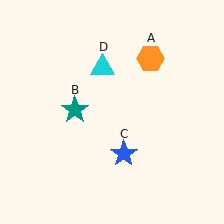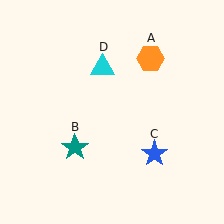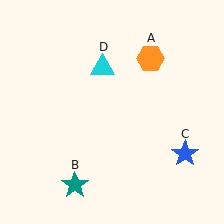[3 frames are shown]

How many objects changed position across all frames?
2 objects changed position: teal star (object B), blue star (object C).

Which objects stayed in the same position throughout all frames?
Orange hexagon (object A) and cyan triangle (object D) remained stationary.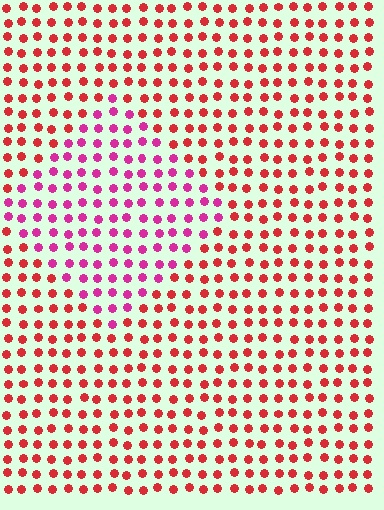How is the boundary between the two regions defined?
The boundary is defined purely by a slight shift in hue (about 37 degrees). Spacing, size, and orientation are identical on both sides.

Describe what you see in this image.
The image is filled with small red elements in a uniform arrangement. A diamond-shaped region is visible where the elements are tinted to a slightly different hue, forming a subtle color boundary.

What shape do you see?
I see a diamond.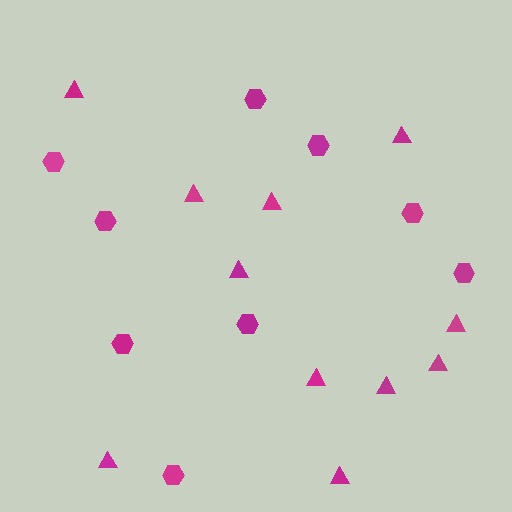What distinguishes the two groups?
There are 2 groups: one group of hexagons (9) and one group of triangles (11).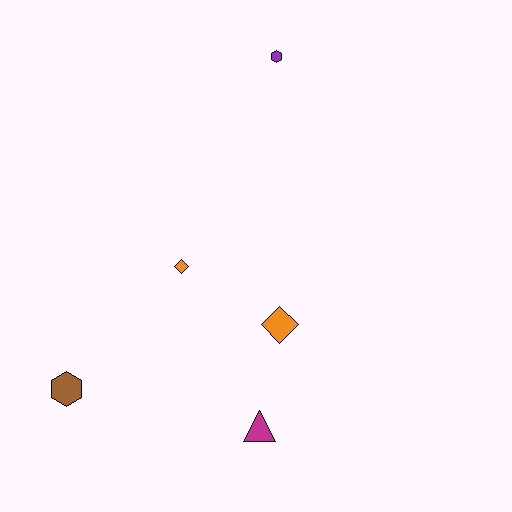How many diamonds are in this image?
There are 2 diamonds.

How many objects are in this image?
There are 5 objects.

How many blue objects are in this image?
There are no blue objects.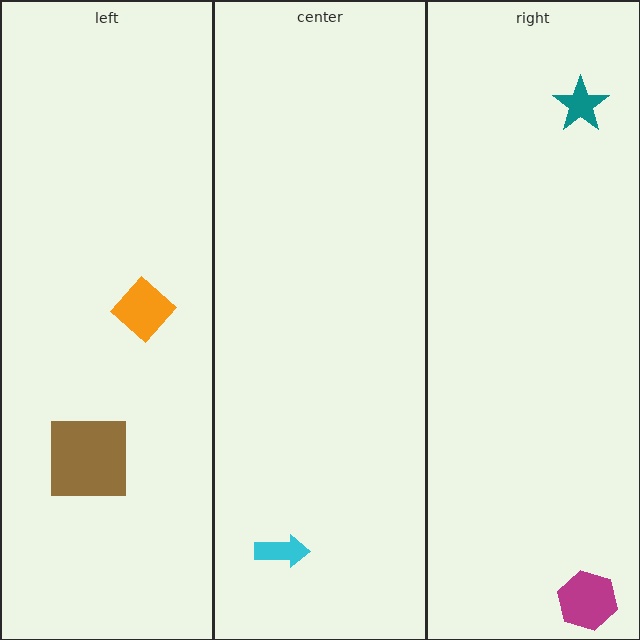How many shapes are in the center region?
1.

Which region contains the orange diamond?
The left region.